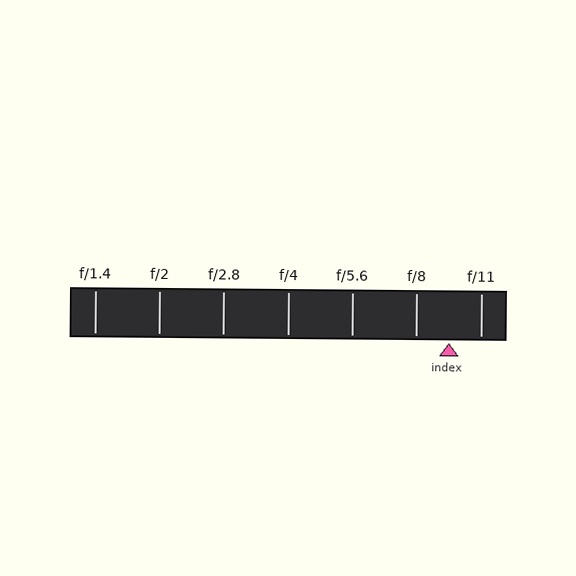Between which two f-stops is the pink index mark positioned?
The index mark is between f/8 and f/11.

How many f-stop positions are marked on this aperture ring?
There are 7 f-stop positions marked.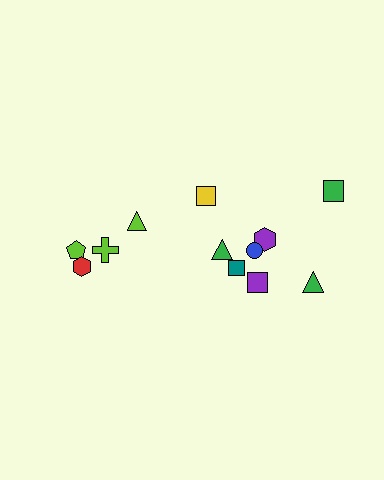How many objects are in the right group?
There are 8 objects.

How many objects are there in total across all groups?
There are 12 objects.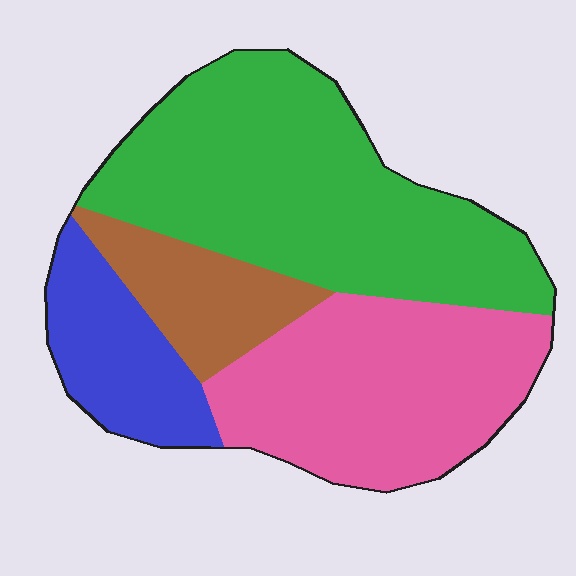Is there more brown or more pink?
Pink.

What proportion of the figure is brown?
Brown takes up about one eighth (1/8) of the figure.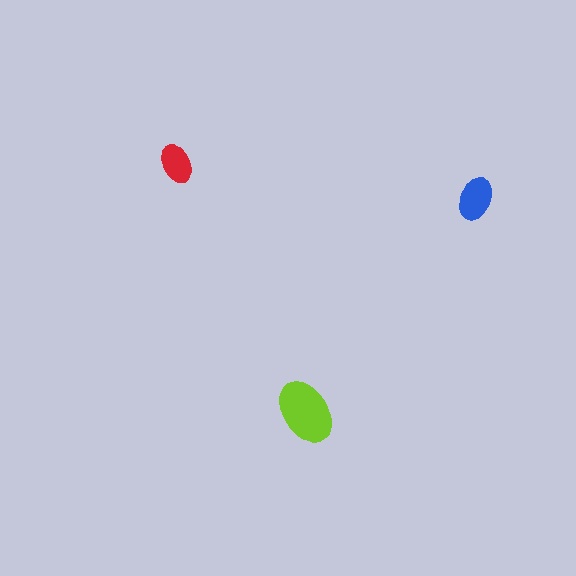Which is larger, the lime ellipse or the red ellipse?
The lime one.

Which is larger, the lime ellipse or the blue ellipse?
The lime one.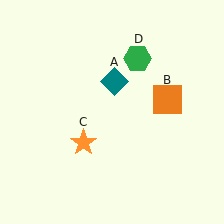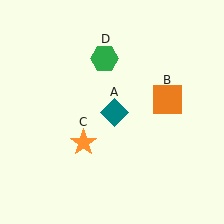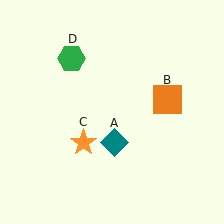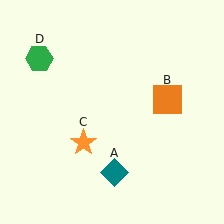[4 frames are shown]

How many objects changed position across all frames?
2 objects changed position: teal diamond (object A), green hexagon (object D).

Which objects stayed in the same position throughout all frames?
Orange square (object B) and orange star (object C) remained stationary.